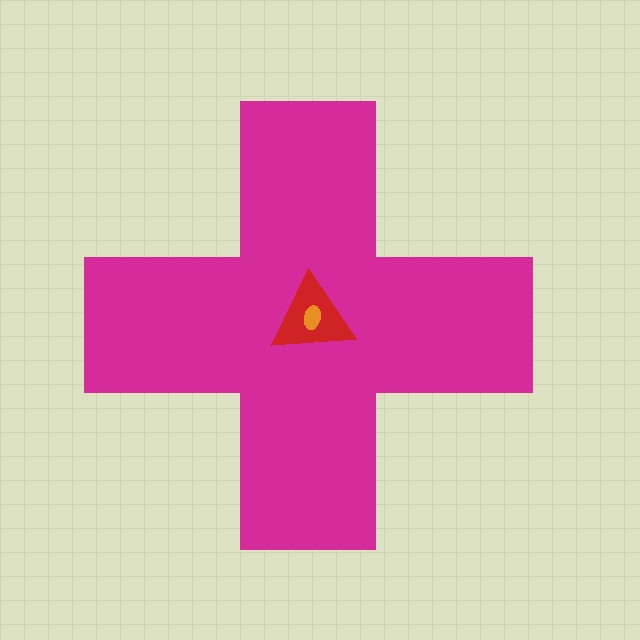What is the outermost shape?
The magenta cross.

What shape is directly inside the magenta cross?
The red triangle.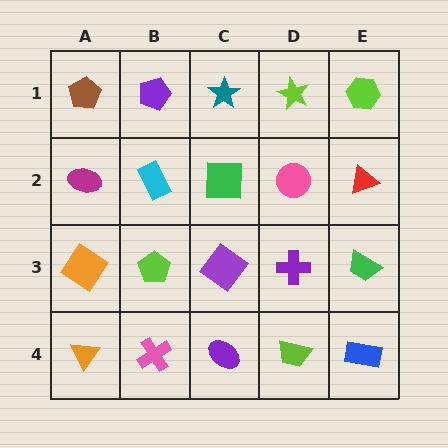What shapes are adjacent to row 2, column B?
A purple pentagon (row 1, column B), a lime pentagon (row 3, column B), a magenta ellipse (row 2, column A), a green square (row 2, column C).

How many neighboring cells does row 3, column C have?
4.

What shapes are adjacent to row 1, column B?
A cyan rectangle (row 2, column B), a brown pentagon (row 1, column A), a teal star (row 1, column C).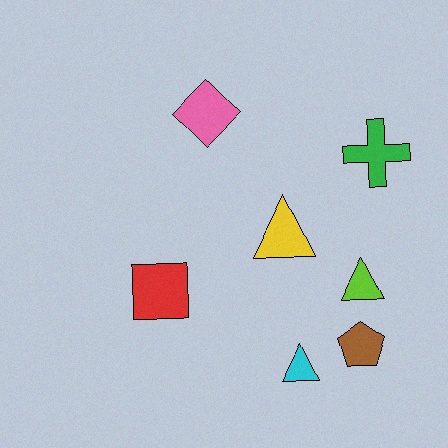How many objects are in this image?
There are 7 objects.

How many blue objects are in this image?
There are no blue objects.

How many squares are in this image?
There is 1 square.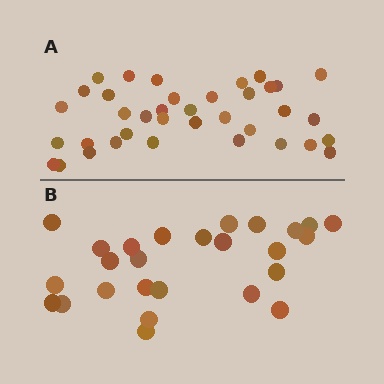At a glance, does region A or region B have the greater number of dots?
Region A (the top region) has more dots.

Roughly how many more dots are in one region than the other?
Region A has roughly 12 or so more dots than region B.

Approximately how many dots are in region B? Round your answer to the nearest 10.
About 30 dots. (The exact count is 26, which rounds to 30.)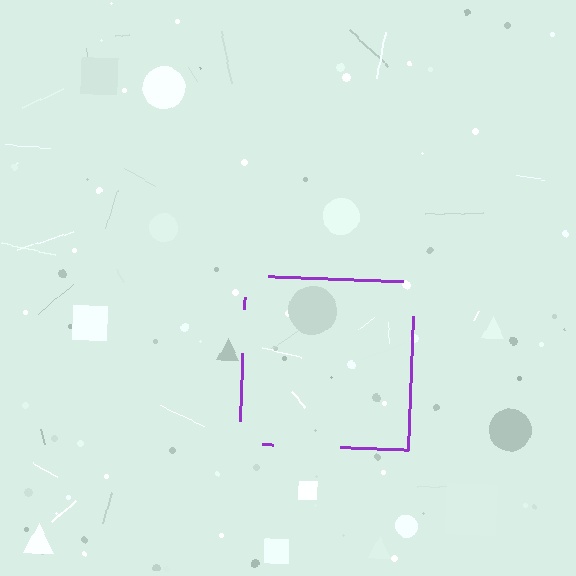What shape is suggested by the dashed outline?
The dashed outline suggests a square.